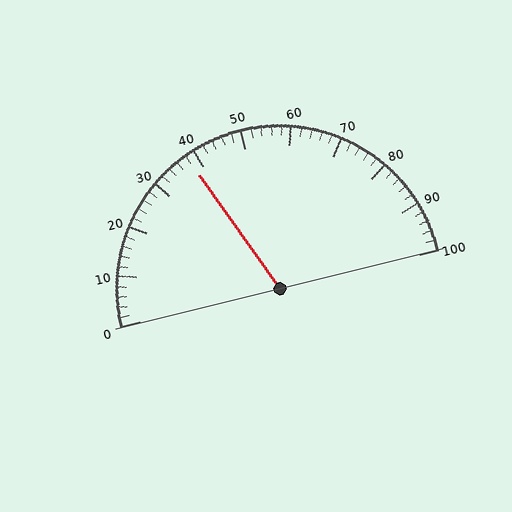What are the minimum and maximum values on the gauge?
The gauge ranges from 0 to 100.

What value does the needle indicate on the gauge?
The needle indicates approximately 38.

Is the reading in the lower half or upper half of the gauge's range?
The reading is in the lower half of the range (0 to 100).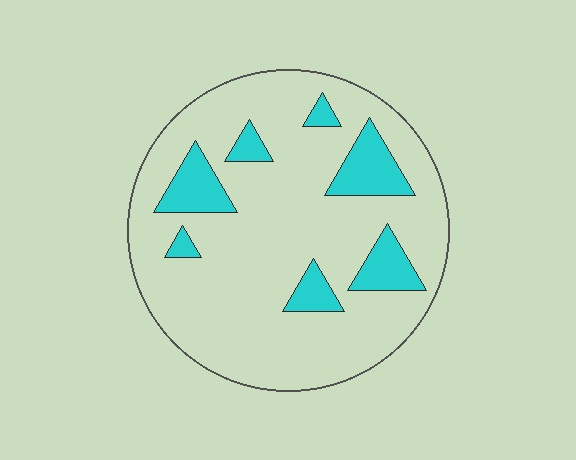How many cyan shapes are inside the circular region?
7.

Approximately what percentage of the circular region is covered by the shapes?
Approximately 15%.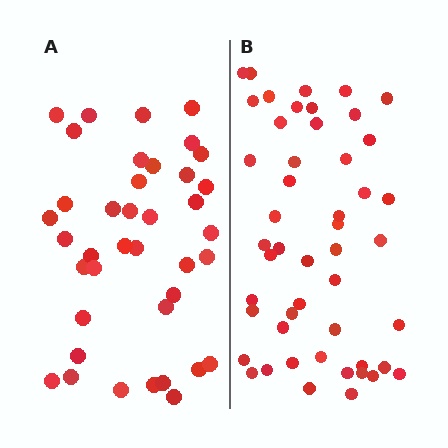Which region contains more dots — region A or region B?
Region B (the right region) has more dots.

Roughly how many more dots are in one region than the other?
Region B has roughly 10 or so more dots than region A.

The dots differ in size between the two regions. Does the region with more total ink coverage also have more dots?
No. Region A has more total ink coverage because its dots are larger, but region B actually contains more individual dots. Total area can be misleading — the number of items is what matters here.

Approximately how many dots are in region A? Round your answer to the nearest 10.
About 40 dots. (The exact count is 39, which rounds to 40.)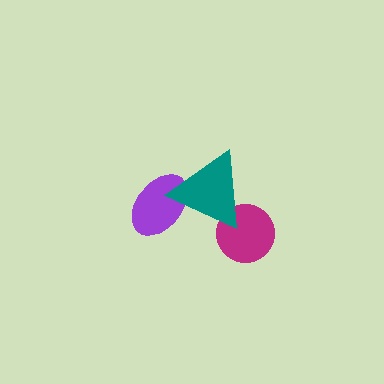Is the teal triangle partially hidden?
No, no other shape covers it.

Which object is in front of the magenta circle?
The teal triangle is in front of the magenta circle.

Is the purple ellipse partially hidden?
Yes, it is partially covered by another shape.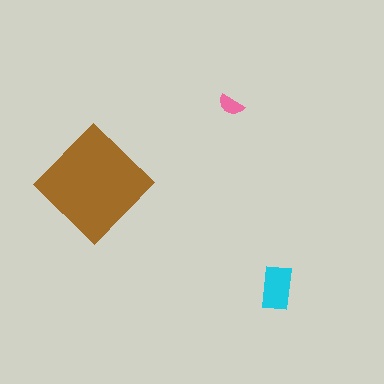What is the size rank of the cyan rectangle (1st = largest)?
2nd.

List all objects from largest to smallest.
The brown diamond, the cyan rectangle, the pink semicircle.